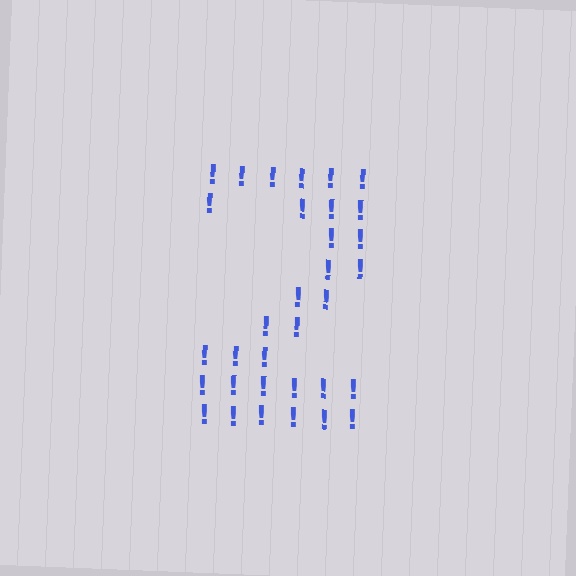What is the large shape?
The large shape is the digit 2.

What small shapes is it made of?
It is made of small exclamation marks.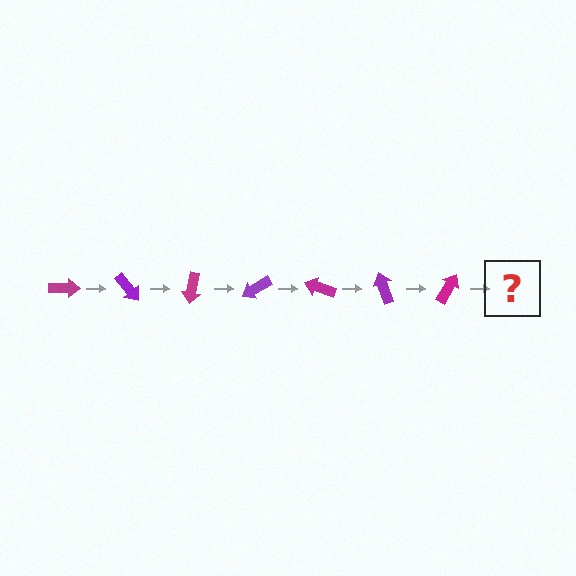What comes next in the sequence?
The next element should be a purple arrow, rotated 350 degrees from the start.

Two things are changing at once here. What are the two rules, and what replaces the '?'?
The two rules are that it rotates 50 degrees each step and the color cycles through magenta and purple. The '?' should be a purple arrow, rotated 350 degrees from the start.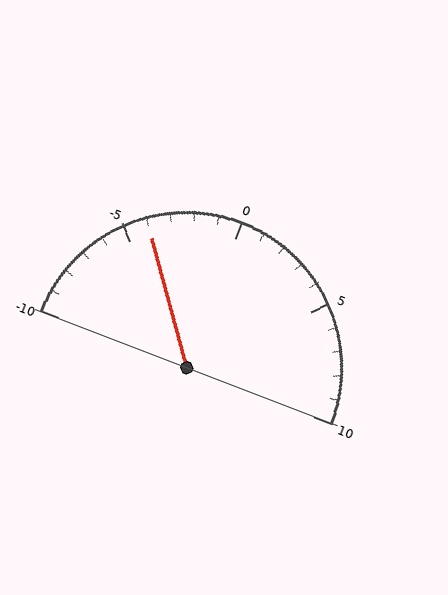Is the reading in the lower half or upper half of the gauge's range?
The reading is in the lower half of the range (-10 to 10).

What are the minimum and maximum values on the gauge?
The gauge ranges from -10 to 10.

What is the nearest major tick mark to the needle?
The nearest major tick mark is -5.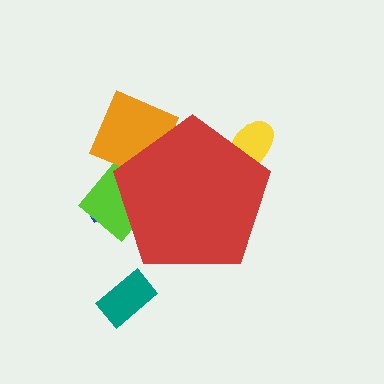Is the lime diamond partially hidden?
Yes, the lime diamond is partially hidden behind the red pentagon.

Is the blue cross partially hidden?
Yes, the blue cross is partially hidden behind the red pentagon.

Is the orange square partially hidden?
Yes, the orange square is partially hidden behind the red pentagon.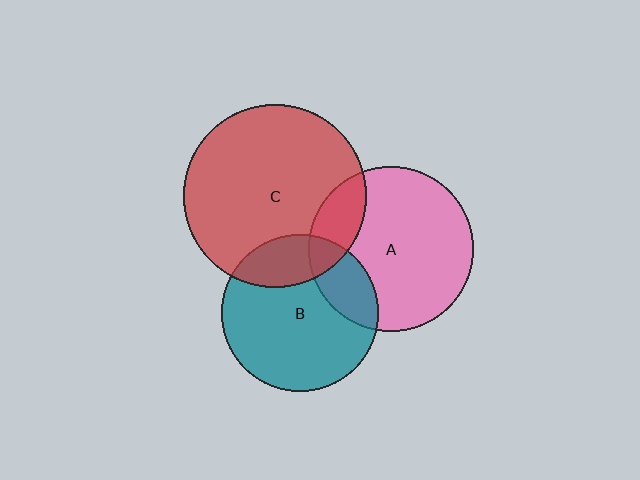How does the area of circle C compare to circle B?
Approximately 1.4 times.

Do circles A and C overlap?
Yes.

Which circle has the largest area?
Circle C (red).